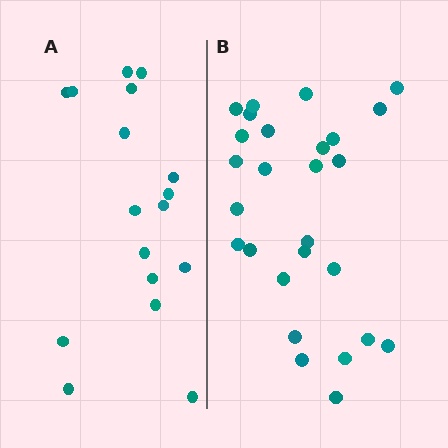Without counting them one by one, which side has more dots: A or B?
Region B (the right region) has more dots.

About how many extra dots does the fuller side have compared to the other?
Region B has roughly 10 or so more dots than region A.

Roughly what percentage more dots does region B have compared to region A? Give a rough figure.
About 60% more.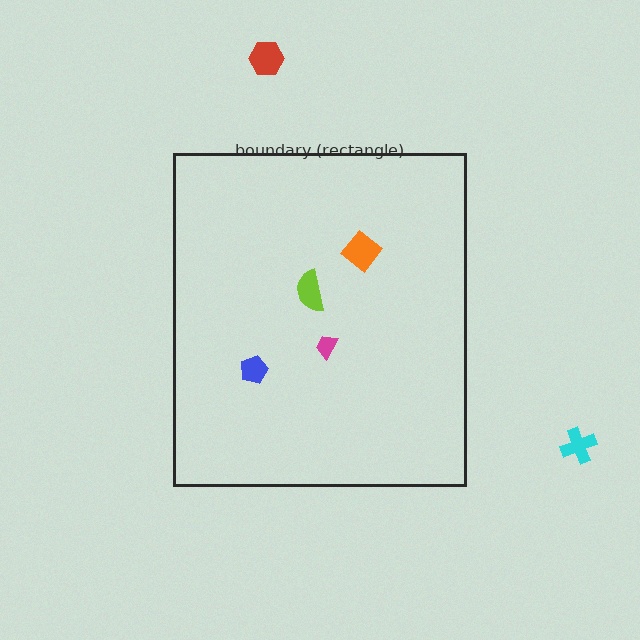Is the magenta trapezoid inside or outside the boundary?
Inside.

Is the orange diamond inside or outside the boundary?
Inside.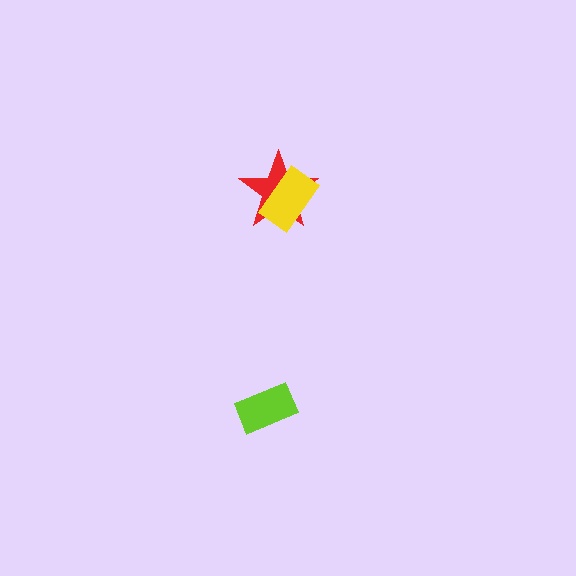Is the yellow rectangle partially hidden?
No, no other shape covers it.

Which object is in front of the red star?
The yellow rectangle is in front of the red star.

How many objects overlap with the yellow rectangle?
1 object overlaps with the yellow rectangle.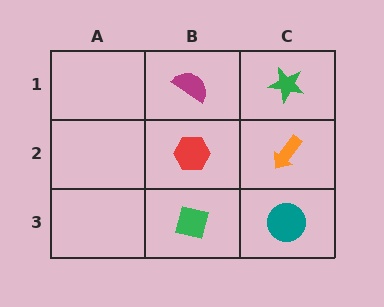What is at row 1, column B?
A magenta semicircle.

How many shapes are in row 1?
2 shapes.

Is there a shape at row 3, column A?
No, that cell is empty.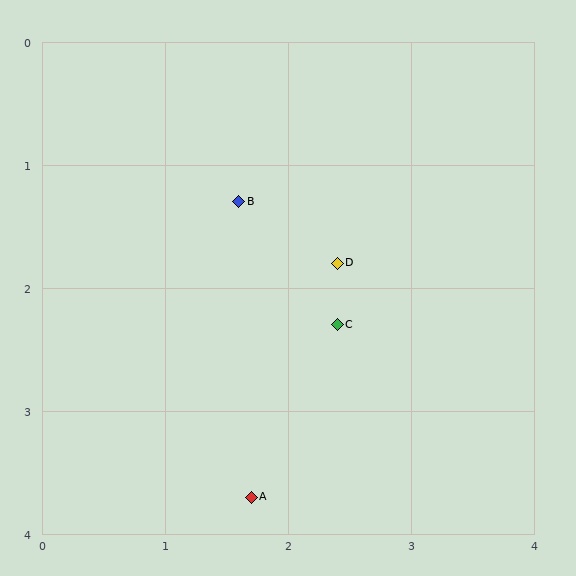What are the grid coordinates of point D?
Point D is at approximately (2.4, 1.8).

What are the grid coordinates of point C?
Point C is at approximately (2.4, 2.3).